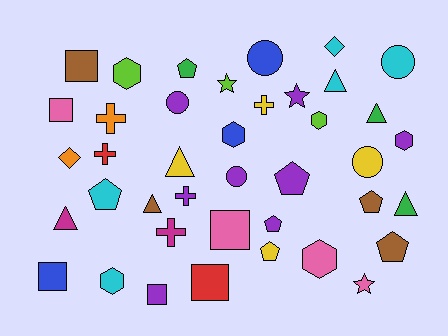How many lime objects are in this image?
There are 3 lime objects.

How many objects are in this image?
There are 40 objects.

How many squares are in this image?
There are 6 squares.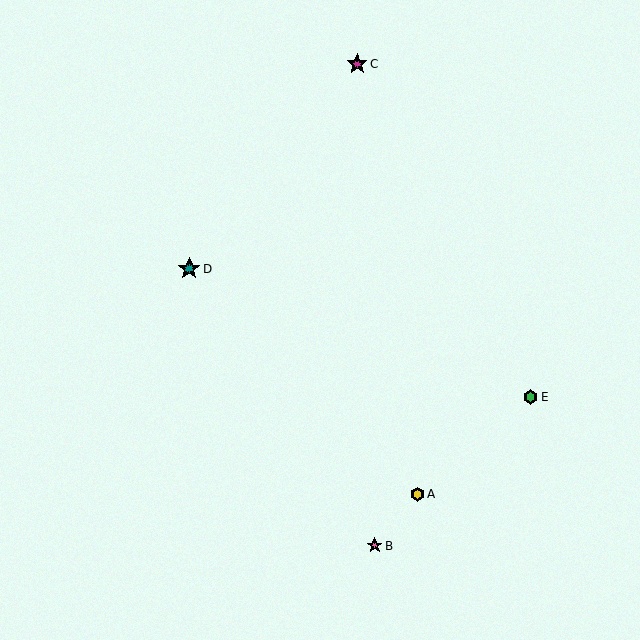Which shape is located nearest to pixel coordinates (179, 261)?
The teal star (labeled D) at (189, 269) is nearest to that location.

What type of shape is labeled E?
Shape E is a green hexagon.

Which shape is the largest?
The teal star (labeled D) is the largest.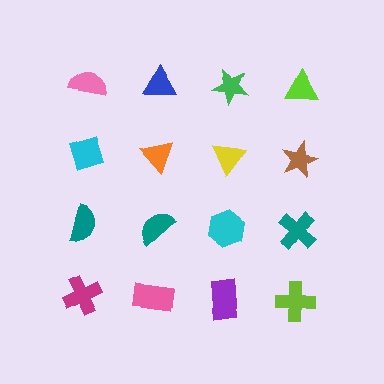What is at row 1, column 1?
A pink semicircle.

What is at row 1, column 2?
A blue triangle.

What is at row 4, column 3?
A purple rectangle.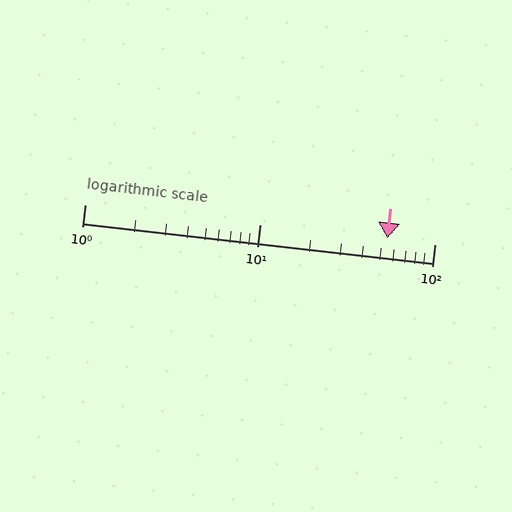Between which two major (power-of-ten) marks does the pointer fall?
The pointer is between 10 and 100.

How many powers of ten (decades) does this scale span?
The scale spans 2 decades, from 1 to 100.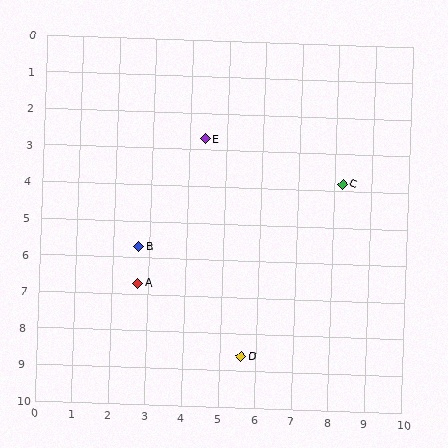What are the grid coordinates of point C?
Point C is at approximately (8.2, 3.8).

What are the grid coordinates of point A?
Point A is at approximately (2.7, 6.7).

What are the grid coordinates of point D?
Point D is at approximately (5.6, 8.6).